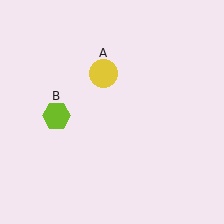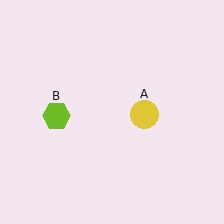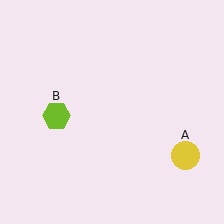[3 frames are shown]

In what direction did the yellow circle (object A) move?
The yellow circle (object A) moved down and to the right.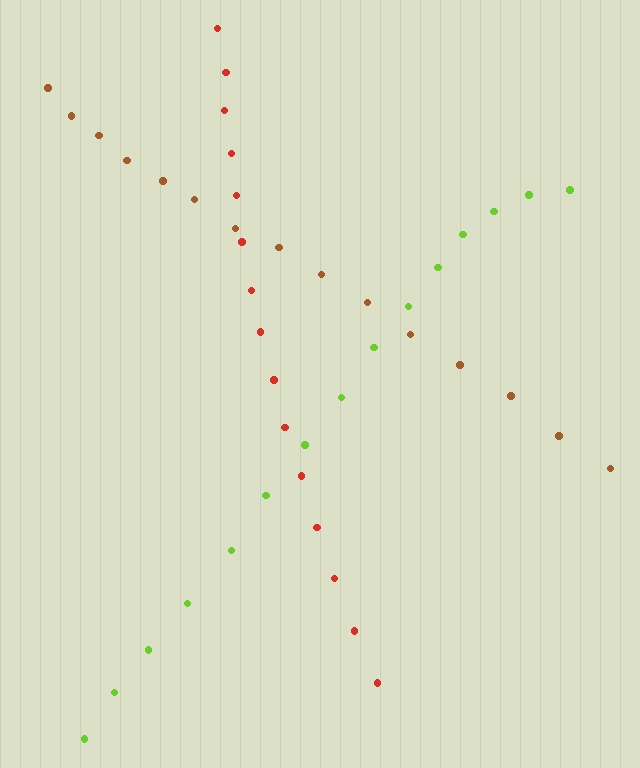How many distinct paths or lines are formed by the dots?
There are 3 distinct paths.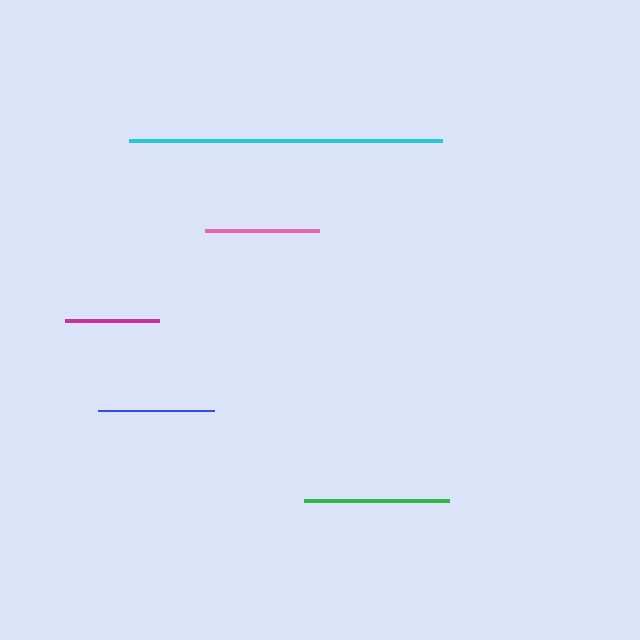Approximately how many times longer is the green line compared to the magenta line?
The green line is approximately 1.5 times the length of the magenta line.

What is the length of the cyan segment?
The cyan segment is approximately 313 pixels long.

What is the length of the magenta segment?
The magenta segment is approximately 94 pixels long.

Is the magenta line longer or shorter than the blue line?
The blue line is longer than the magenta line.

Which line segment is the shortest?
The magenta line is the shortest at approximately 94 pixels.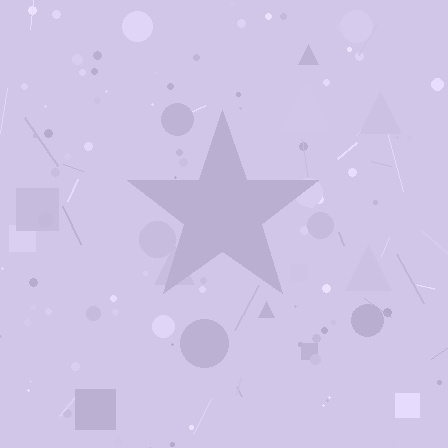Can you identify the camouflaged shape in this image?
The camouflaged shape is a star.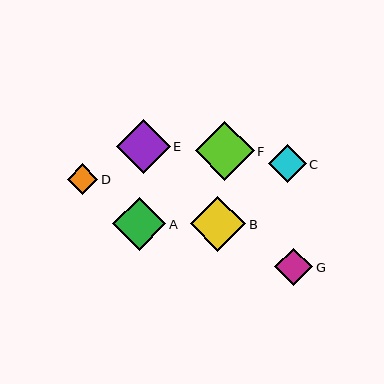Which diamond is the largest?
Diamond F is the largest with a size of approximately 59 pixels.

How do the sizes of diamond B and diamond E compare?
Diamond B and diamond E are approximately the same size.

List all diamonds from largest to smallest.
From largest to smallest: F, B, E, A, C, G, D.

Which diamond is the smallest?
Diamond D is the smallest with a size of approximately 31 pixels.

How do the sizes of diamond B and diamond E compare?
Diamond B and diamond E are approximately the same size.